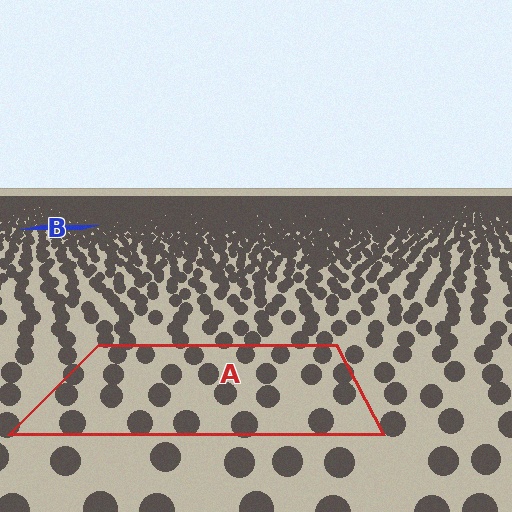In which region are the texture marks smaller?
The texture marks are smaller in region B, because it is farther away.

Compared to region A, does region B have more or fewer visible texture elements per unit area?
Region B has more texture elements per unit area — they are packed more densely because it is farther away.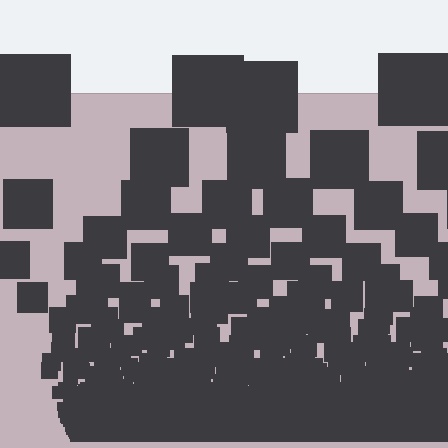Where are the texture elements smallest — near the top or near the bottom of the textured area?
Near the bottom.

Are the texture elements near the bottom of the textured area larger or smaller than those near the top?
Smaller. The gradient is inverted — elements near the bottom are smaller and denser.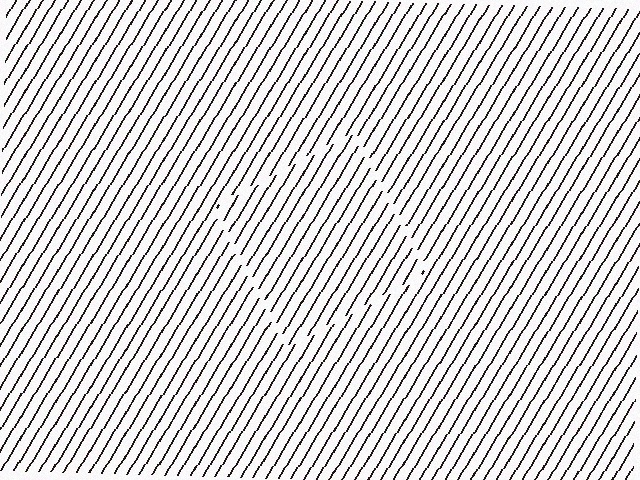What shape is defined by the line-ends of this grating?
An illusory square. The interior of the shape contains the same grating, shifted by half a period — the contour is defined by the phase discontinuity where line-ends from the inner and outer gratings abut.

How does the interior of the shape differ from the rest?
The interior of the shape contains the same grating, shifted by half a period — the contour is defined by the phase discontinuity where line-ends from the inner and outer gratings abut.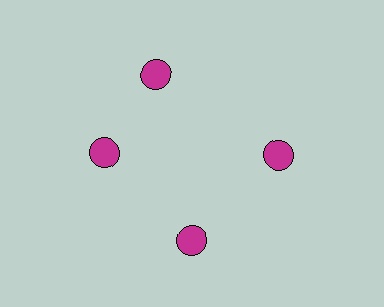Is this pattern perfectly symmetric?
No. The 4 magenta circles are arranged in a ring, but one element near the 12 o'clock position is rotated out of alignment along the ring, breaking the 4-fold rotational symmetry.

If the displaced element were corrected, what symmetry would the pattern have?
It would have 4-fold rotational symmetry — the pattern would map onto itself every 90 degrees.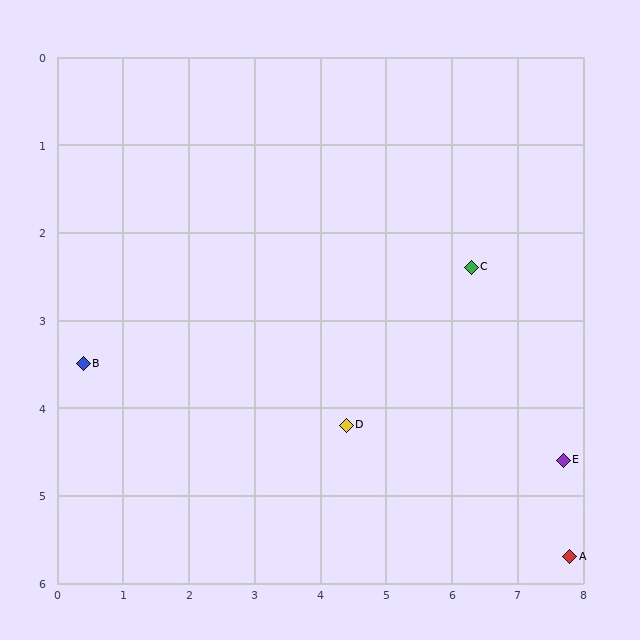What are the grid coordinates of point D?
Point D is at approximately (4.4, 4.2).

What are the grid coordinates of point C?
Point C is at approximately (6.3, 2.4).